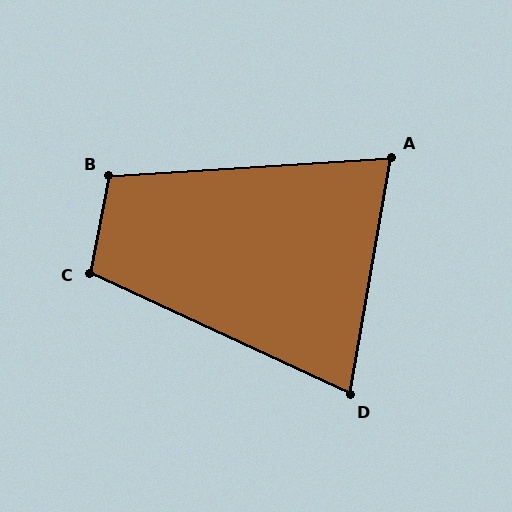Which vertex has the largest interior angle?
B, at approximately 105 degrees.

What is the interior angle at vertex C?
Approximately 104 degrees (obtuse).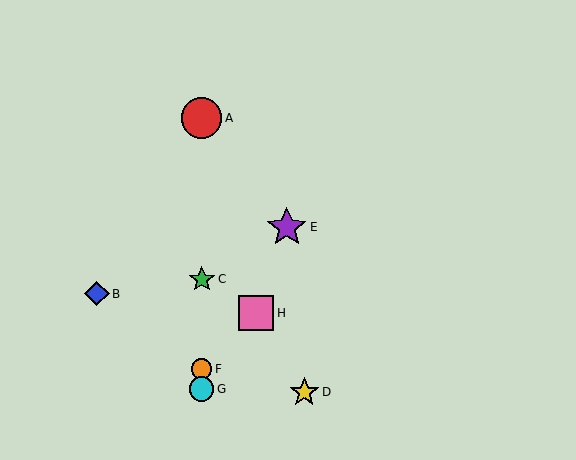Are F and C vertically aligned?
Yes, both are at x≈202.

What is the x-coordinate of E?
Object E is at x≈287.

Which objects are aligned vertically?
Objects A, C, F, G are aligned vertically.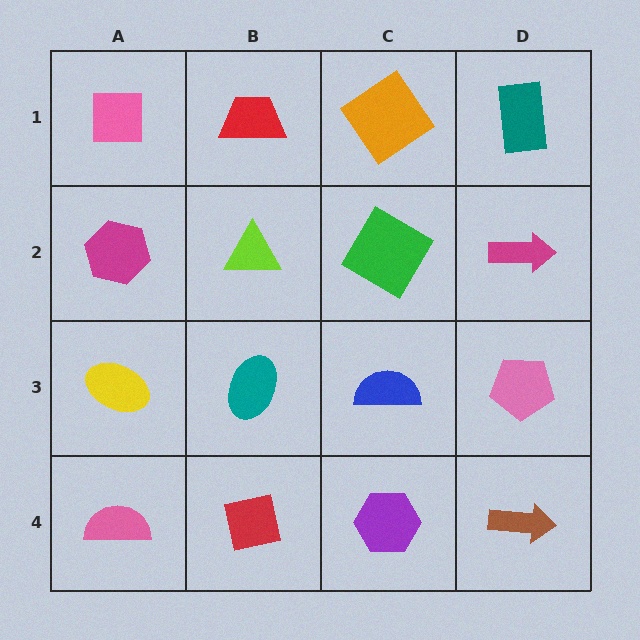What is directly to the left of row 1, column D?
An orange diamond.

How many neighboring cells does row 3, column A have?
3.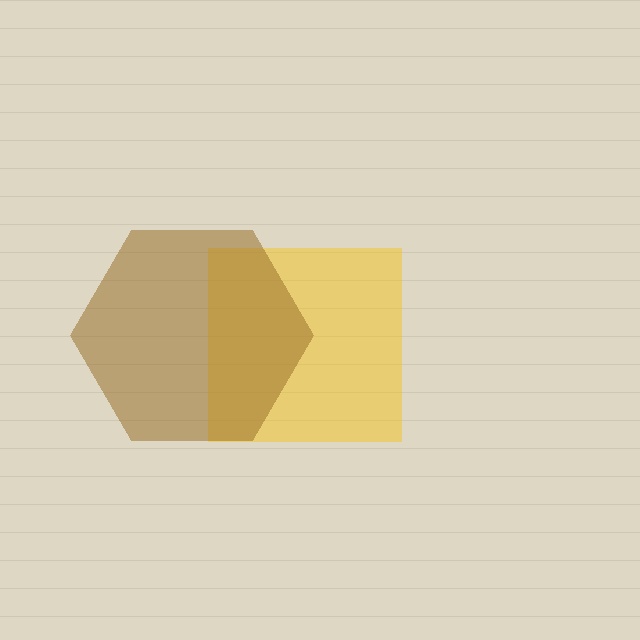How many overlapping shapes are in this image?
There are 2 overlapping shapes in the image.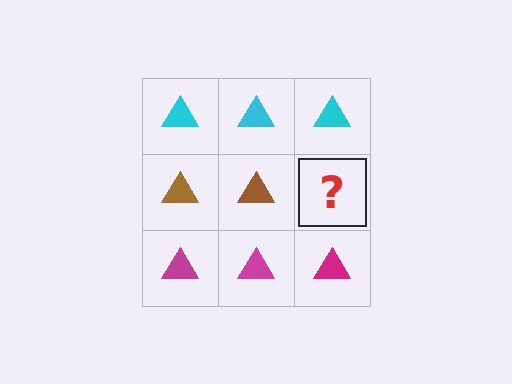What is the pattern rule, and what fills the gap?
The rule is that each row has a consistent color. The gap should be filled with a brown triangle.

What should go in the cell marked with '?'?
The missing cell should contain a brown triangle.